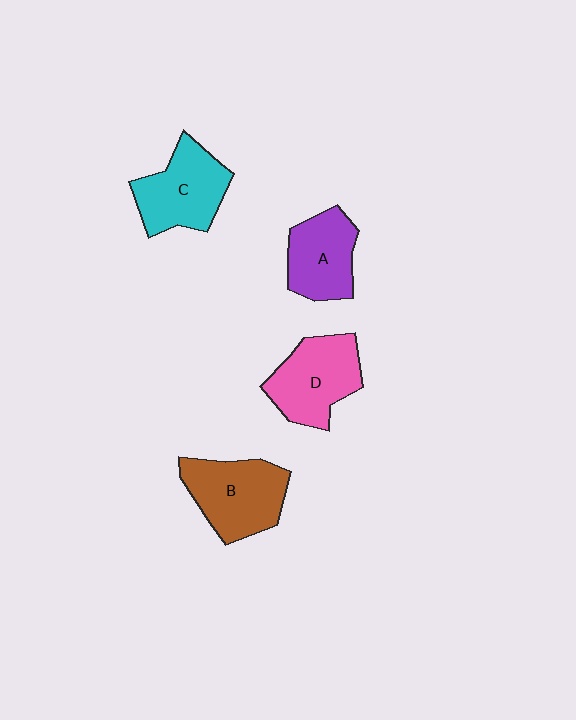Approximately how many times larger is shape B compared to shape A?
Approximately 1.2 times.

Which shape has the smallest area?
Shape A (purple).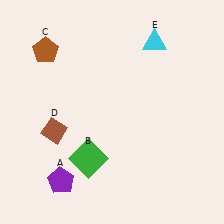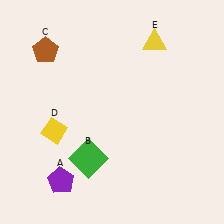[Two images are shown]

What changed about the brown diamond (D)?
In Image 1, D is brown. In Image 2, it changed to yellow.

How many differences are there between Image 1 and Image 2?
There are 2 differences between the two images.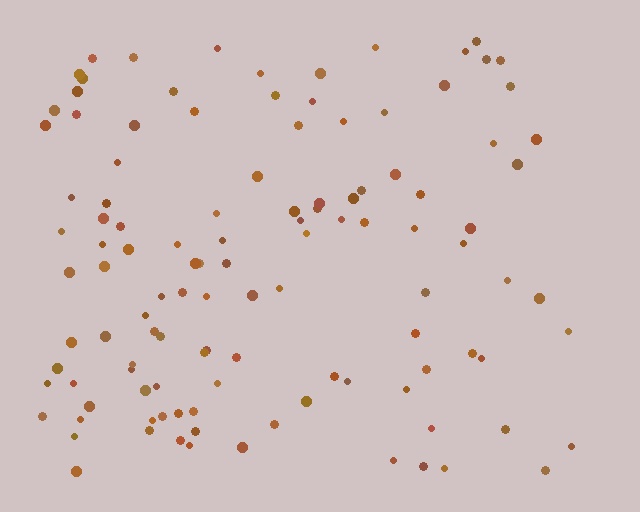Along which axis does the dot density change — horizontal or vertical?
Horizontal.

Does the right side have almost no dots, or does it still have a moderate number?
Still a moderate number, just noticeably fewer than the left.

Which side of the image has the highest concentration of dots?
The left.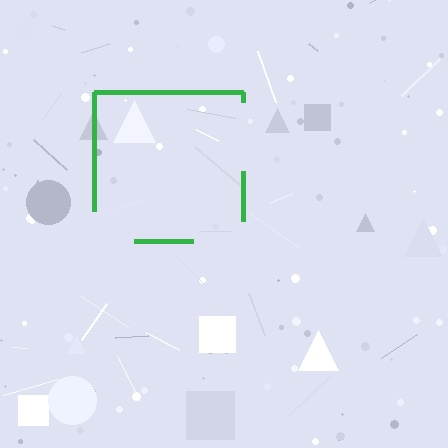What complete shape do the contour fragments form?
The contour fragments form a square.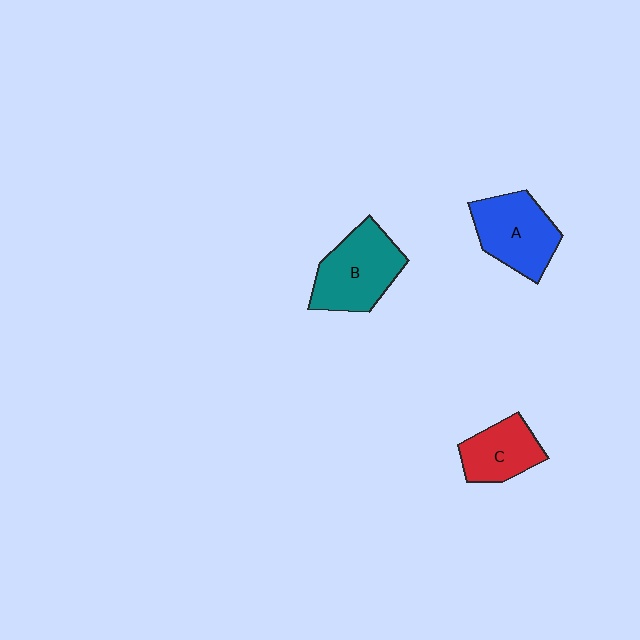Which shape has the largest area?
Shape B (teal).